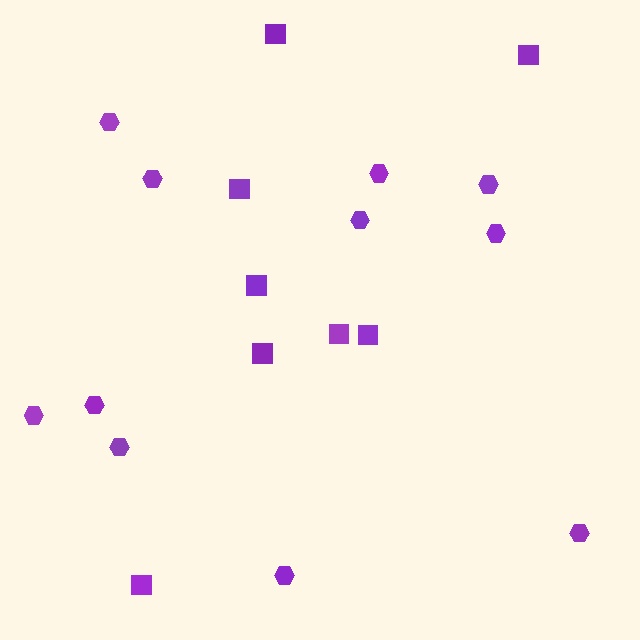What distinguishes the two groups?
There are 2 groups: one group of squares (8) and one group of hexagons (11).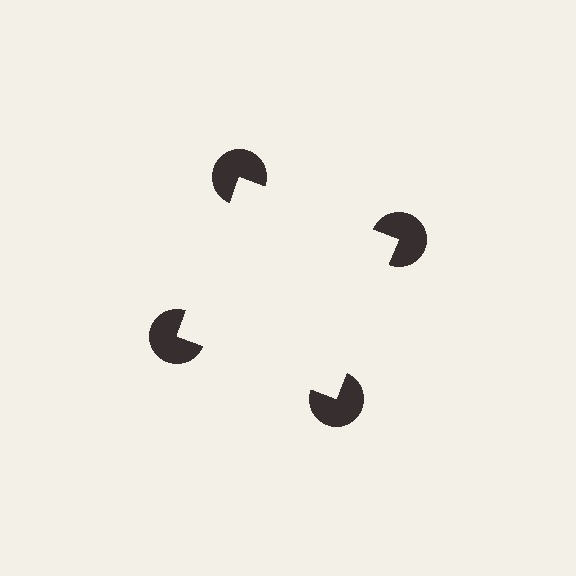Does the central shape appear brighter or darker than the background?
It typically appears slightly brighter than the background, even though no actual brightness change is drawn.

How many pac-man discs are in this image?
There are 4 — one at each vertex of the illusory square.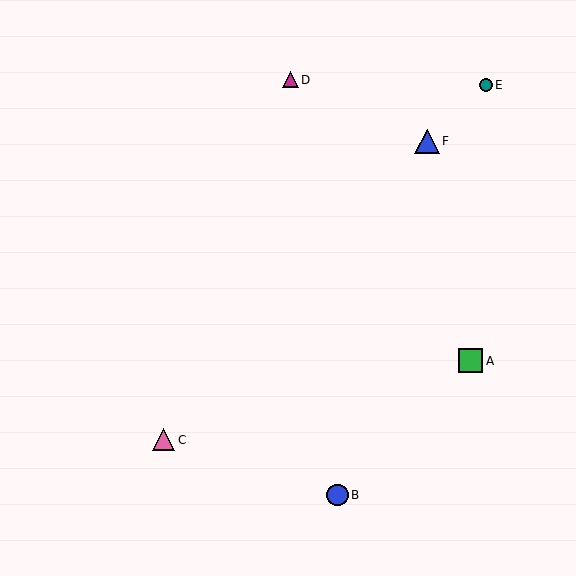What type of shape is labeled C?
Shape C is a pink triangle.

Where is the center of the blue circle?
The center of the blue circle is at (337, 495).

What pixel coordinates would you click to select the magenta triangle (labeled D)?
Click at (290, 80) to select the magenta triangle D.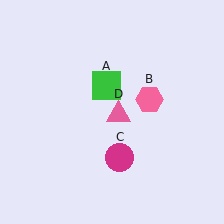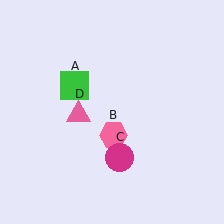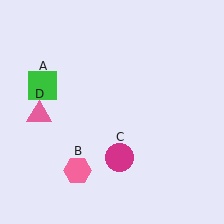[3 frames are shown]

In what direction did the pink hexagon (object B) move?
The pink hexagon (object B) moved down and to the left.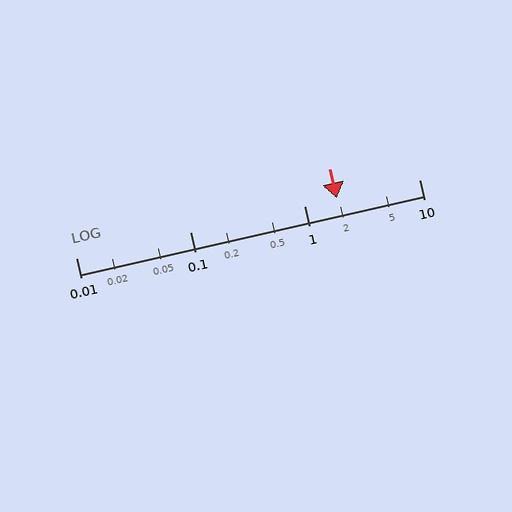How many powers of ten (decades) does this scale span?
The scale spans 3 decades, from 0.01 to 10.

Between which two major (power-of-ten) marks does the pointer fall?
The pointer is between 1 and 10.